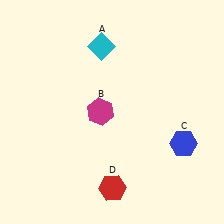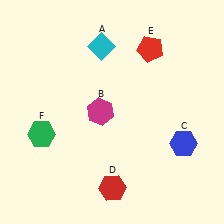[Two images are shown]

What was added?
A red pentagon (E), a green hexagon (F) were added in Image 2.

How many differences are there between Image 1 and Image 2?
There are 2 differences between the two images.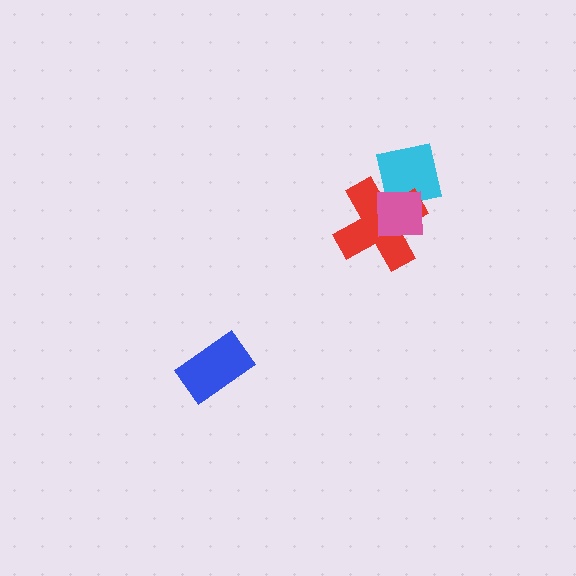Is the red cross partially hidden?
Yes, it is partially covered by another shape.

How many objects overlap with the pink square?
2 objects overlap with the pink square.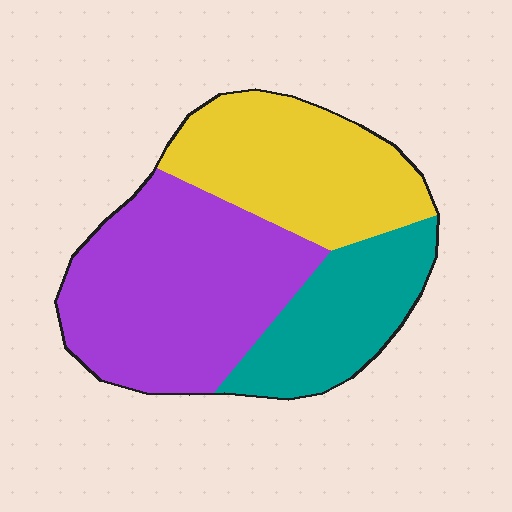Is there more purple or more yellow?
Purple.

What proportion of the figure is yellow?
Yellow covers about 30% of the figure.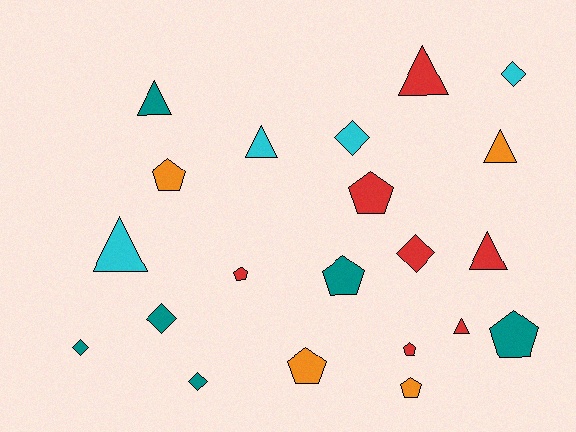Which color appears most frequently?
Red, with 7 objects.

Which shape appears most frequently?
Pentagon, with 8 objects.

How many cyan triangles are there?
There are 2 cyan triangles.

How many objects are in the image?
There are 21 objects.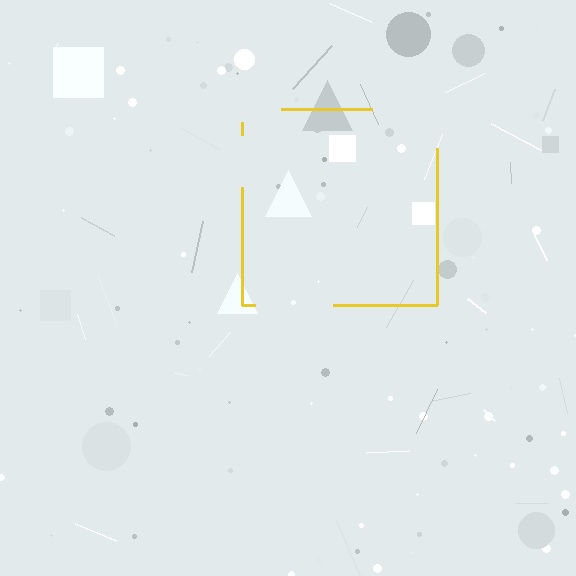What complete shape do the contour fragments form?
The contour fragments form a square.